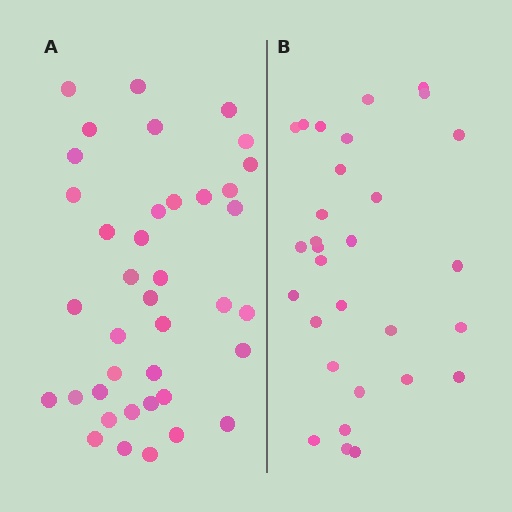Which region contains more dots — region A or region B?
Region A (the left region) has more dots.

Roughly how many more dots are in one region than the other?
Region A has roughly 8 or so more dots than region B.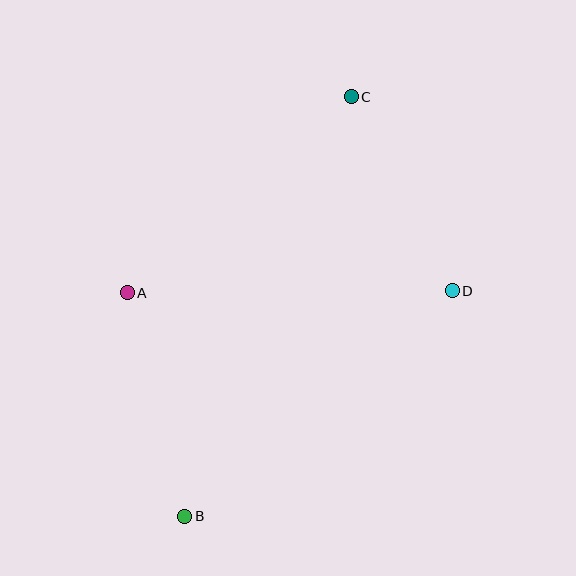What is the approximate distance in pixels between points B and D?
The distance between B and D is approximately 350 pixels.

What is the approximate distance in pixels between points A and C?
The distance between A and C is approximately 297 pixels.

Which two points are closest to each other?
Points C and D are closest to each other.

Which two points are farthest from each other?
Points B and C are farthest from each other.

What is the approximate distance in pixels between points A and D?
The distance between A and D is approximately 325 pixels.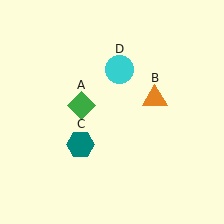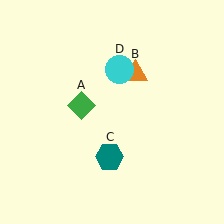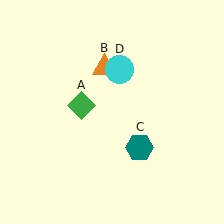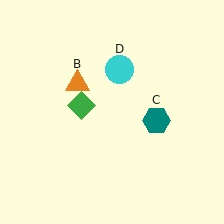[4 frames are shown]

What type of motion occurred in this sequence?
The orange triangle (object B), teal hexagon (object C) rotated counterclockwise around the center of the scene.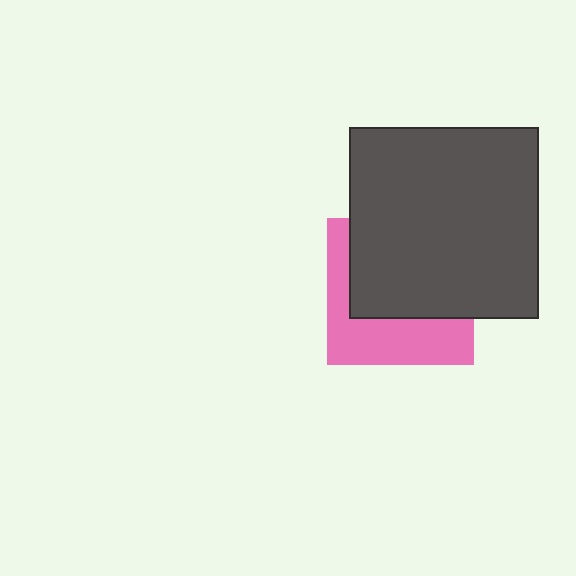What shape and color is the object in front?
The object in front is a dark gray rectangle.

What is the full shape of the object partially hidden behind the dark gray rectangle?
The partially hidden object is a pink square.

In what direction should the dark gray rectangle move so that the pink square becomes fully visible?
The dark gray rectangle should move up. That is the shortest direction to clear the overlap and leave the pink square fully visible.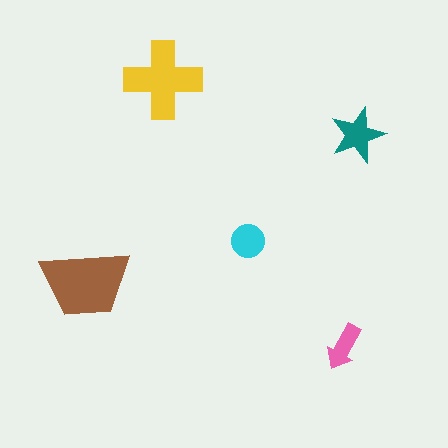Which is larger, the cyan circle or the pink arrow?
The cyan circle.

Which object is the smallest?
The pink arrow.